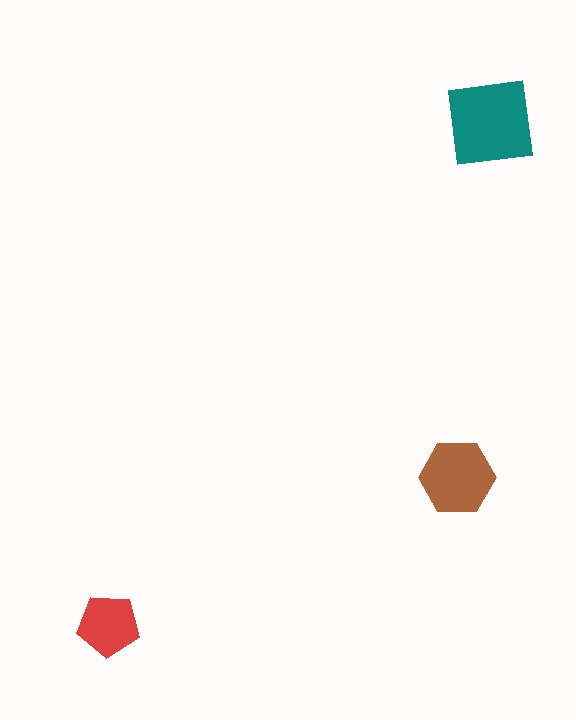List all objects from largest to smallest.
The teal square, the brown hexagon, the red pentagon.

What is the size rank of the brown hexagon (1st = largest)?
2nd.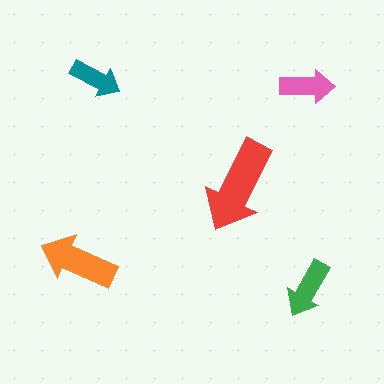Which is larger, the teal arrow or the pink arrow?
The pink one.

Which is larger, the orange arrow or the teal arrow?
The orange one.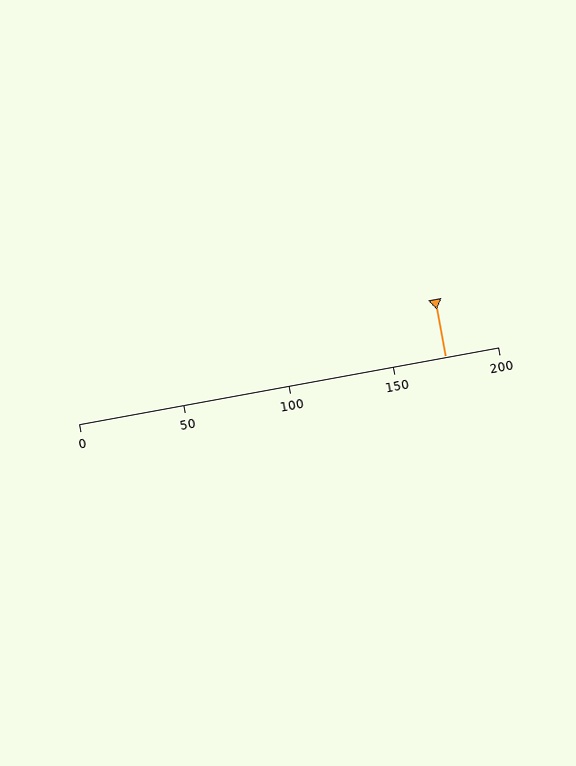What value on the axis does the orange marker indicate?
The marker indicates approximately 175.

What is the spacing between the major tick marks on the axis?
The major ticks are spaced 50 apart.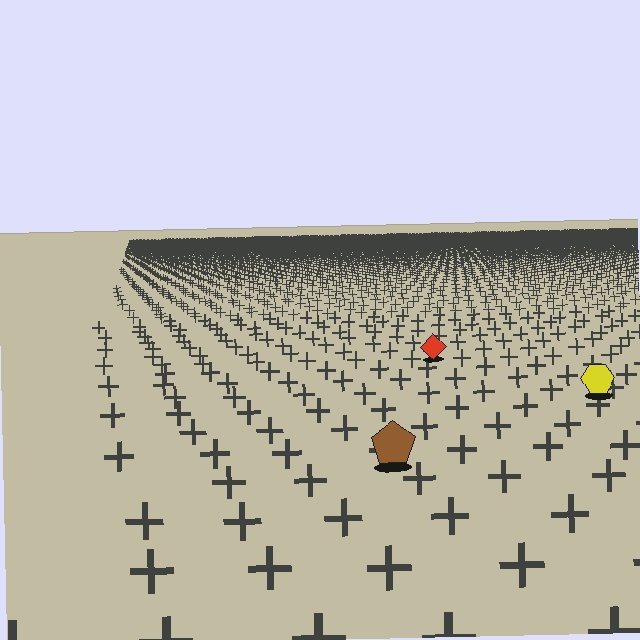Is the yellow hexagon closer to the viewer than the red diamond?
Yes. The yellow hexagon is closer — you can tell from the texture gradient: the ground texture is coarser near it.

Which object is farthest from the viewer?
The red diamond is farthest from the viewer. It appears smaller and the ground texture around it is denser.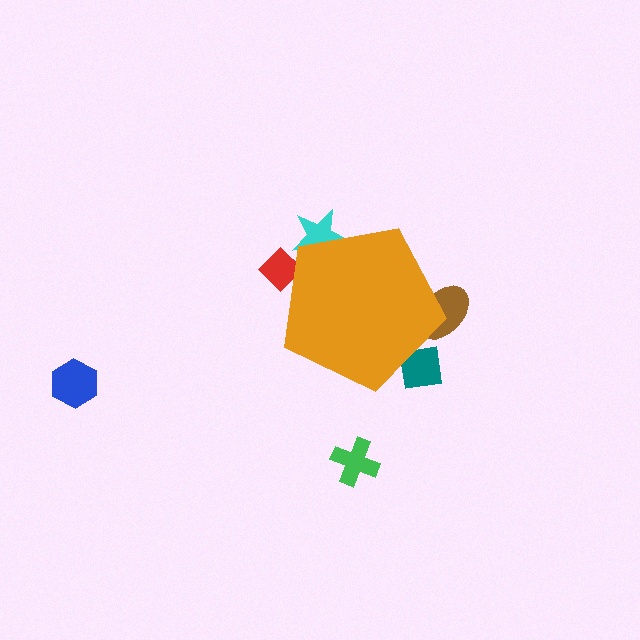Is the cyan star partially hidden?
Yes, the cyan star is partially hidden behind the orange pentagon.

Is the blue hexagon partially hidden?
No, the blue hexagon is fully visible.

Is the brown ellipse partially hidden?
Yes, the brown ellipse is partially hidden behind the orange pentagon.